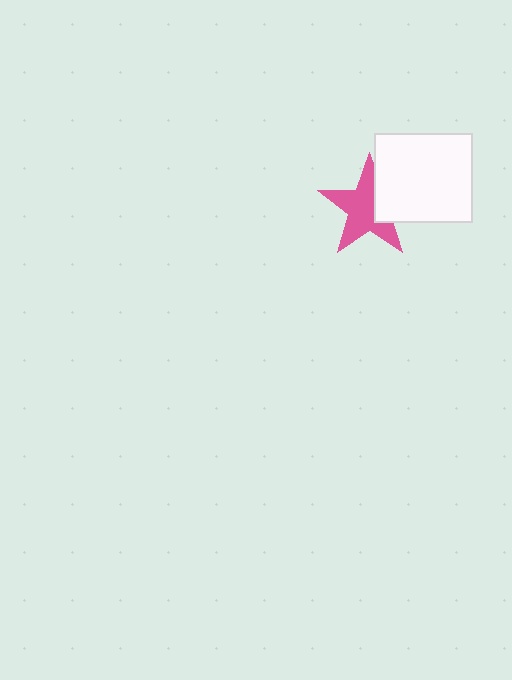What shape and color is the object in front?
The object in front is a white rectangle.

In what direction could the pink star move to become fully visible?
The pink star could move left. That would shift it out from behind the white rectangle entirely.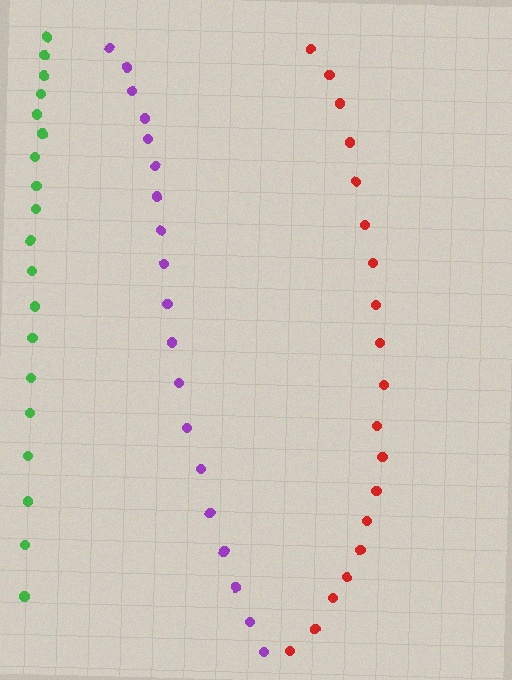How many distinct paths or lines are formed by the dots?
There are 3 distinct paths.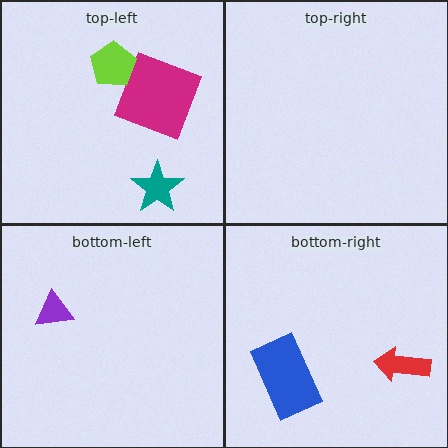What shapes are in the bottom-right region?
The red arrow, the blue rectangle.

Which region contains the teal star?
The top-left region.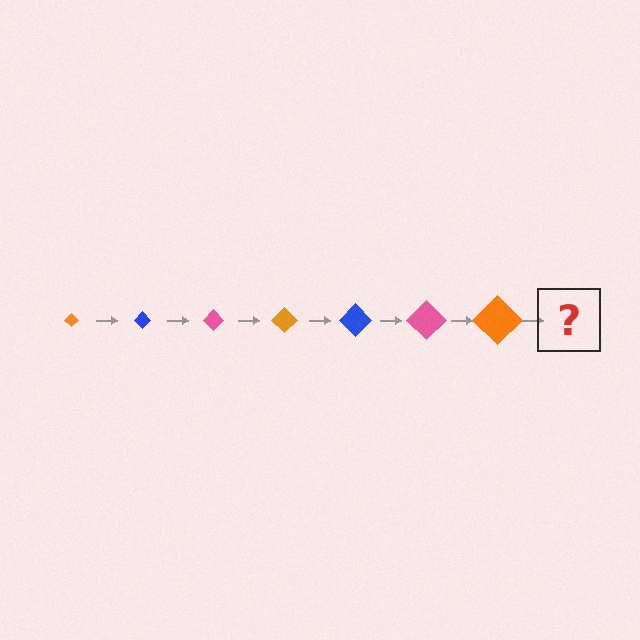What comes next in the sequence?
The next element should be a blue diamond, larger than the previous one.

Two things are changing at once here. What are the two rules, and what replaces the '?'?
The two rules are that the diamond grows larger each step and the color cycles through orange, blue, and pink. The '?' should be a blue diamond, larger than the previous one.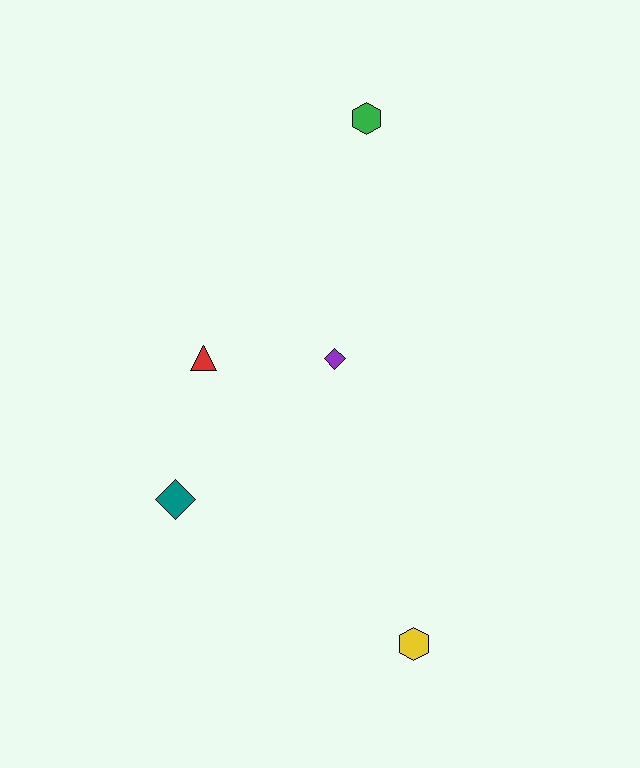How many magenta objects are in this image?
There are no magenta objects.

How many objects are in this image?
There are 5 objects.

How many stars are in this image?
There are no stars.